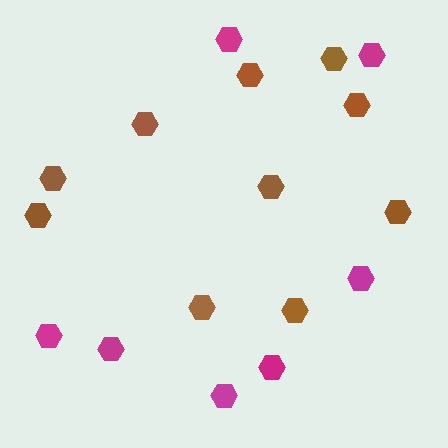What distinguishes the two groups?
There are 2 groups: one group of brown hexagons (10) and one group of magenta hexagons (7).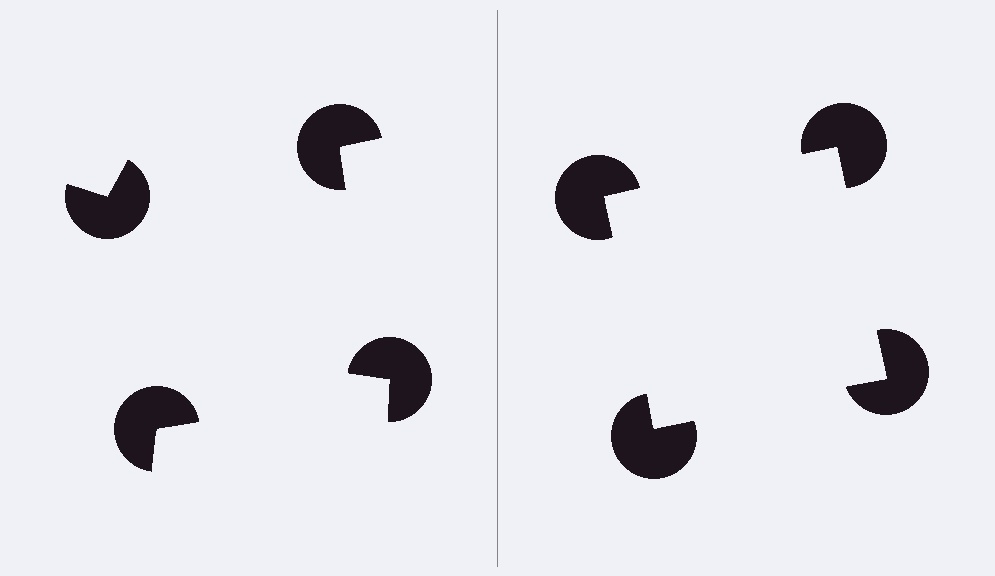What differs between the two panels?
The pac-man discs are positioned identically on both sides; only the wedge orientations differ. On the right they align to a square; on the left they are misaligned.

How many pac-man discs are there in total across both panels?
8 — 4 on each side.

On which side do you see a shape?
An illusory square appears on the right side. On the left side the wedge cuts are rotated, so no coherent shape forms.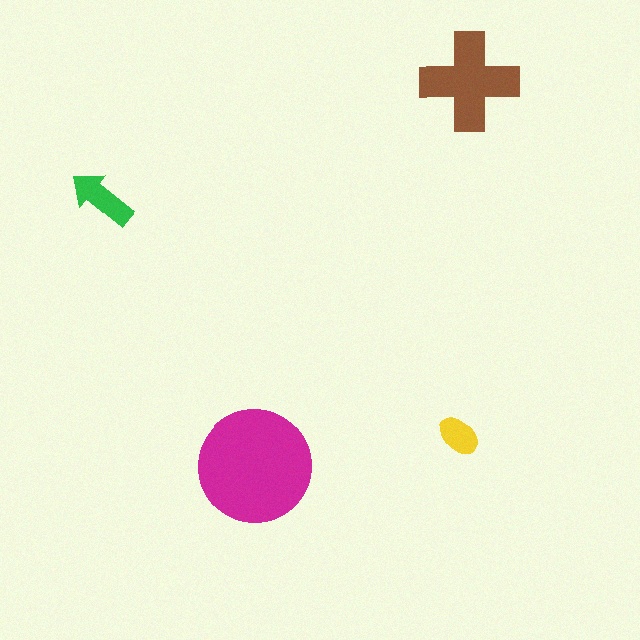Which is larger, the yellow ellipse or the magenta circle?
The magenta circle.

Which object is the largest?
The magenta circle.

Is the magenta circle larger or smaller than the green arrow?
Larger.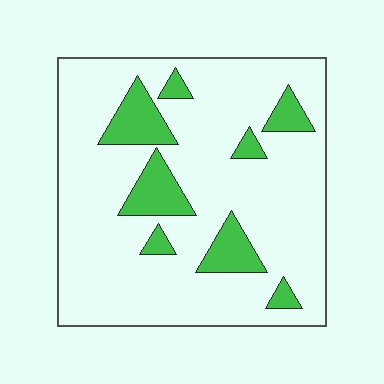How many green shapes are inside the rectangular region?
8.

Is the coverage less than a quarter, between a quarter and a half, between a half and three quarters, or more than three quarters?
Less than a quarter.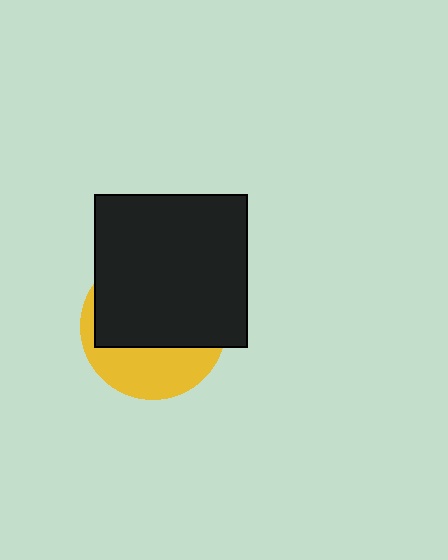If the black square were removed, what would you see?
You would see the complete yellow circle.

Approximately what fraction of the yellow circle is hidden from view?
Roughly 64% of the yellow circle is hidden behind the black square.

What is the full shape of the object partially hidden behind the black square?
The partially hidden object is a yellow circle.